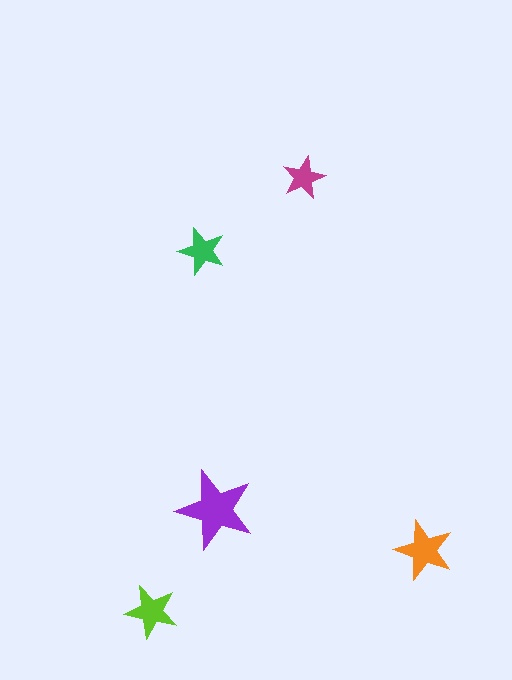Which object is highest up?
The magenta star is topmost.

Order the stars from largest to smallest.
the purple one, the orange one, the lime one, the green one, the magenta one.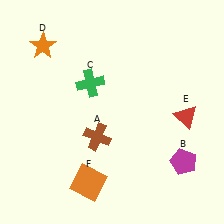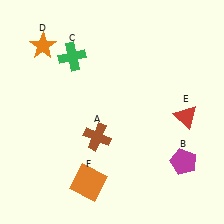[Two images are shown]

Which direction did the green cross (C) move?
The green cross (C) moved up.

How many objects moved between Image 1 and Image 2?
1 object moved between the two images.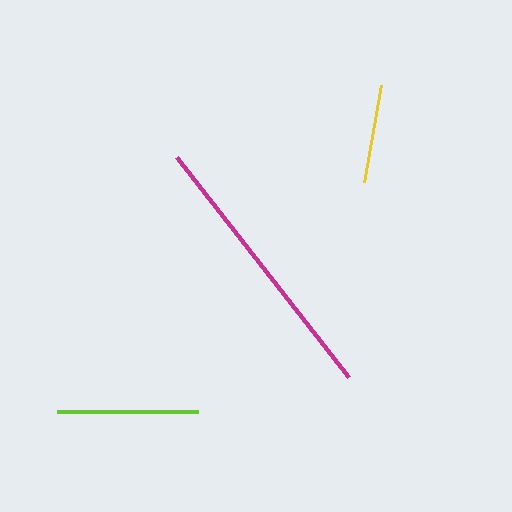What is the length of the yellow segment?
The yellow segment is approximately 98 pixels long.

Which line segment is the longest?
The magenta line is the longest at approximately 280 pixels.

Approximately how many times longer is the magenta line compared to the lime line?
The magenta line is approximately 2.0 times the length of the lime line.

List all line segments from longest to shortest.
From longest to shortest: magenta, lime, yellow.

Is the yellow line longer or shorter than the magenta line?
The magenta line is longer than the yellow line.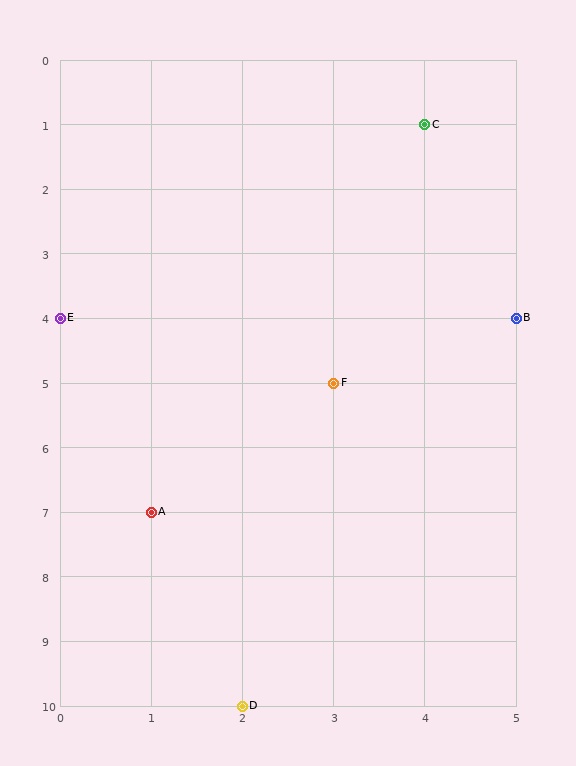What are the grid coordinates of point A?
Point A is at grid coordinates (1, 7).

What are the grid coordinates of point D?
Point D is at grid coordinates (2, 10).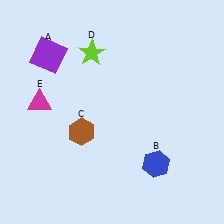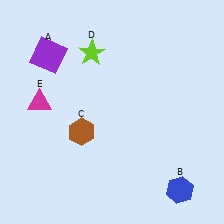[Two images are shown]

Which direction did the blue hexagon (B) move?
The blue hexagon (B) moved down.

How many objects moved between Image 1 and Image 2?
1 object moved between the two images.